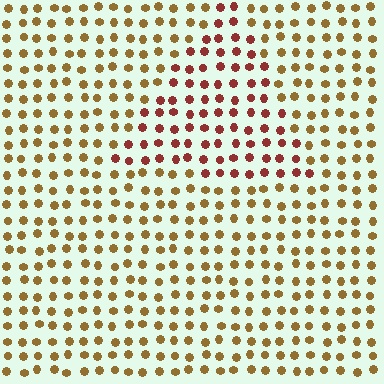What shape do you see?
I see a triangle.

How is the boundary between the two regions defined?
The boundary is defined purely by a slight shift in hue (about 39 degrees). Spacing, size, and orientation are identical on both sides.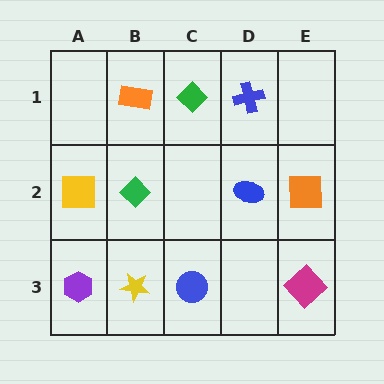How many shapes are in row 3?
4 shapes.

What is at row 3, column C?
A blue circle.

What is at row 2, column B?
A green diamond.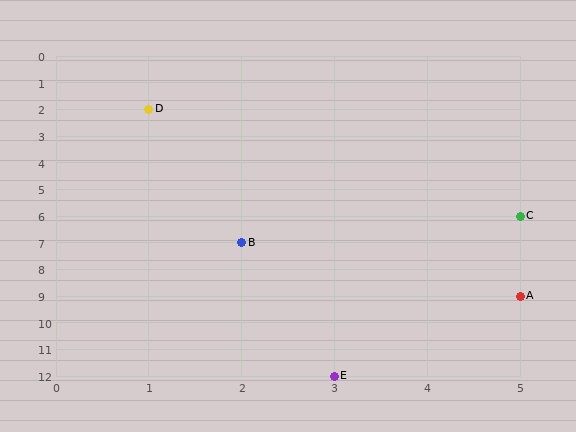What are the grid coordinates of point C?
Point C is at grid coordinates (5, 6).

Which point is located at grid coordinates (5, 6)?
Point C is at (5, 6).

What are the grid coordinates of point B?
Point B is at grid coordinates (2, 7).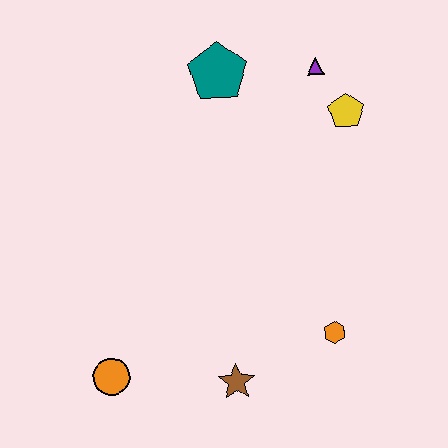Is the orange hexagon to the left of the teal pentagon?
No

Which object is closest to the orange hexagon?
The brown star is closest to the orange hexagon.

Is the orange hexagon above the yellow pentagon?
No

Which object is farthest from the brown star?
The purple triangle is farthest from the brown star.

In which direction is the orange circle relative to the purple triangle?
The orange circle is below the purple triangle.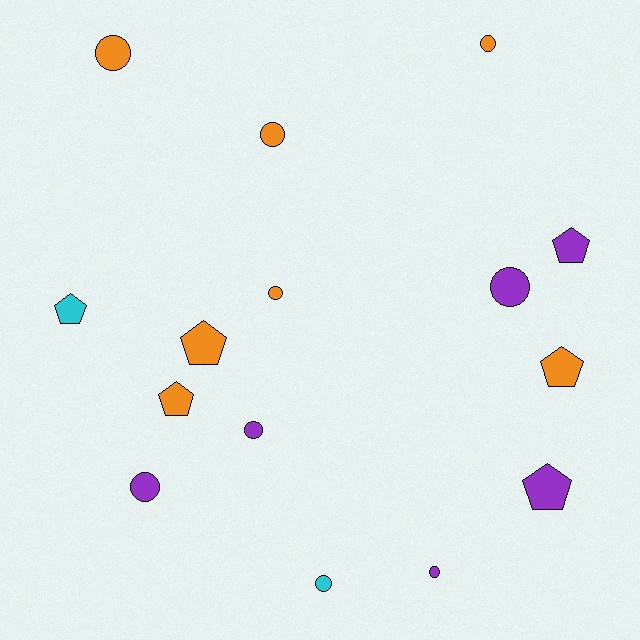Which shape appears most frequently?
Circle, with 9 objects.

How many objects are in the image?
There are 15 objects.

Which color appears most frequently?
Orange, with 7 objects.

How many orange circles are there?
There are 4 orange circles.